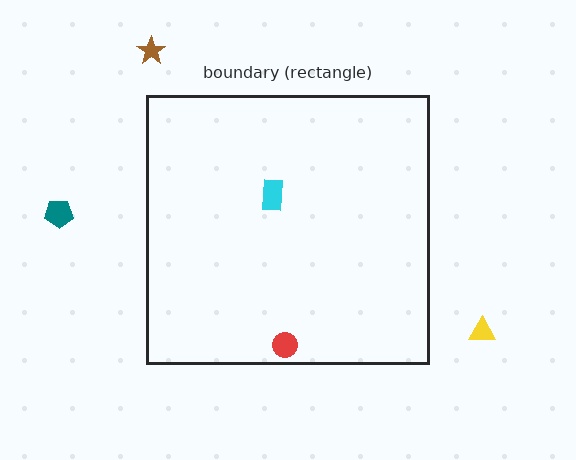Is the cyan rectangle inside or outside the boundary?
Inside.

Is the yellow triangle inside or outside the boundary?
Outside.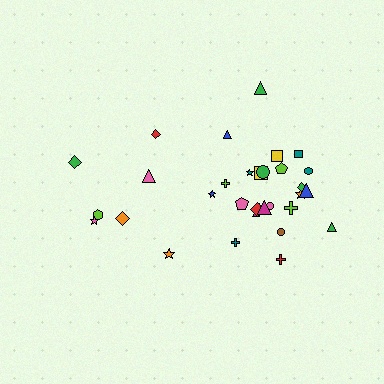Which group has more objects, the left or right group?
The right group.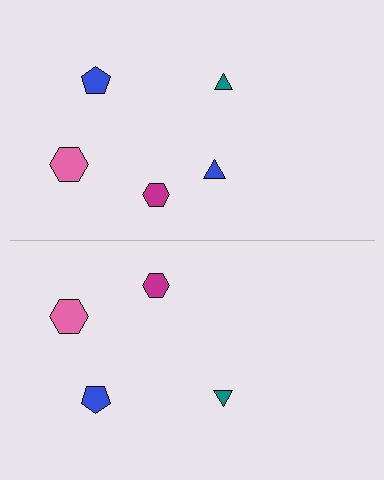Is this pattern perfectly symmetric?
No, the pattern is not perfectly symmetric. A blue triangle is missing from the bottom side.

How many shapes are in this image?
There are 9 shapes in this image.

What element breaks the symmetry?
A blue triangle is missing from the bottom side.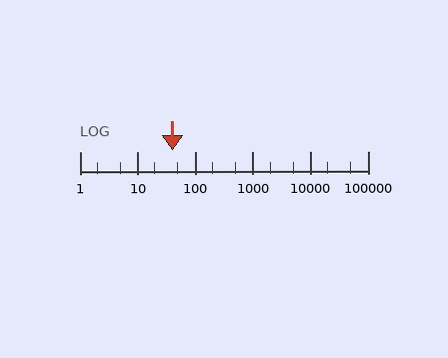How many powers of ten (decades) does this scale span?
The scale spans 5 decades, from 1 to 100000.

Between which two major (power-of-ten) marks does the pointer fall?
The pointer is between 10 and 100.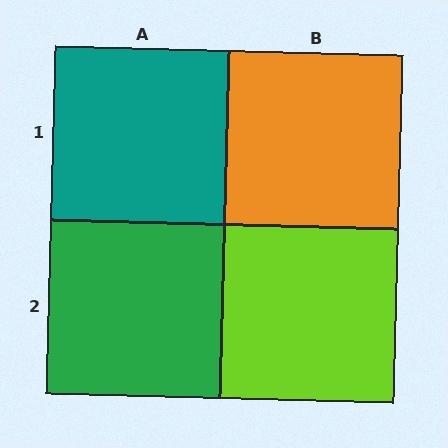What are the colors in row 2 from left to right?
Green, lime.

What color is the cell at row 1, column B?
Orange.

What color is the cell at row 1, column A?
Teal.